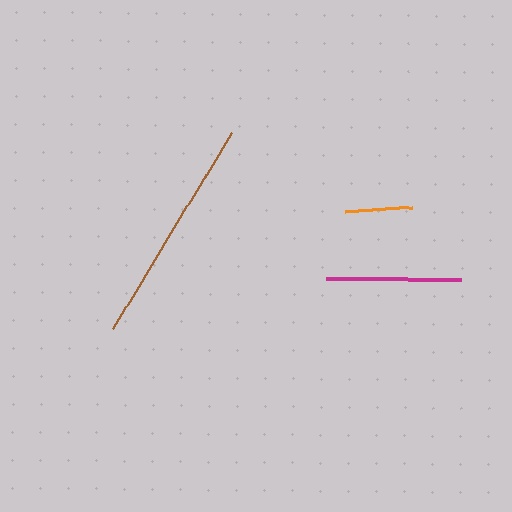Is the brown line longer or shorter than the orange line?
The brown line is longer than the orange line.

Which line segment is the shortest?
The orange line is the shortest at approximately 67 pixels.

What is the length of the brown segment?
The brown segment is approximately 228 pixels long.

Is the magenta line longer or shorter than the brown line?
The brown line is longer than the magenta line.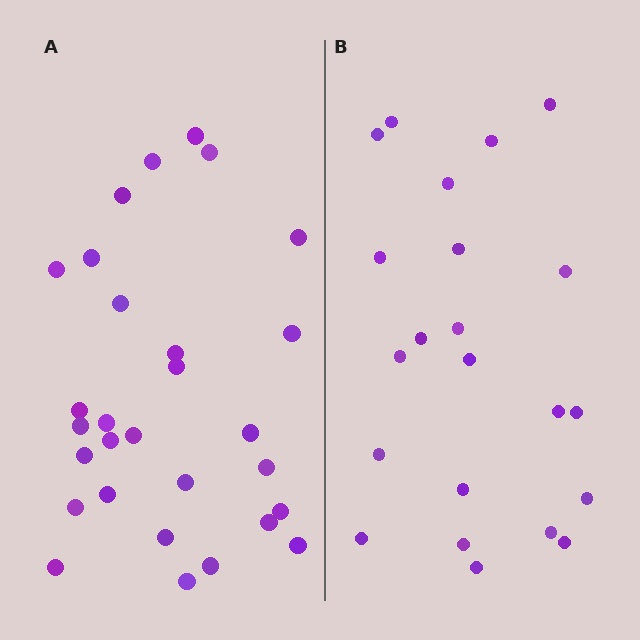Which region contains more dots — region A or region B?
Region A (the left region) has more dots.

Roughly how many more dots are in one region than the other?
Region A has roughly 8 or so more dots than region B.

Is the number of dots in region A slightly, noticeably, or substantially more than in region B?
Region A has noticeably more, but not dramatically so. The ratio is roughly 1.3 to 1.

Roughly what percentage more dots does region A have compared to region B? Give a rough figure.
About 30% more.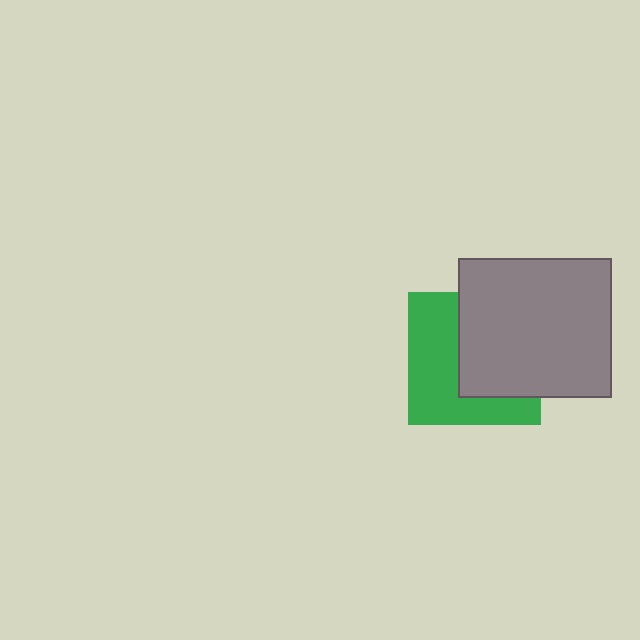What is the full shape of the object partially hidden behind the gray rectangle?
The partially hidden object is a green square.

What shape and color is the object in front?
The object in front is a gray rectangle.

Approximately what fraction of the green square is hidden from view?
Roughly 50% of the green square is hidden behind the gray rectangle.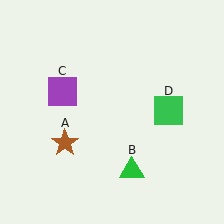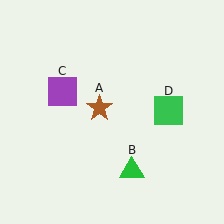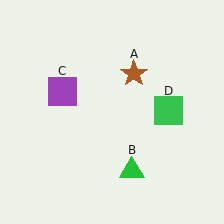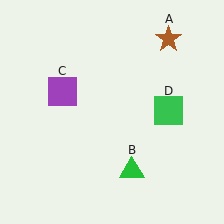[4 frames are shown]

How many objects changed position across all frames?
1 object changed position: brown star (object A).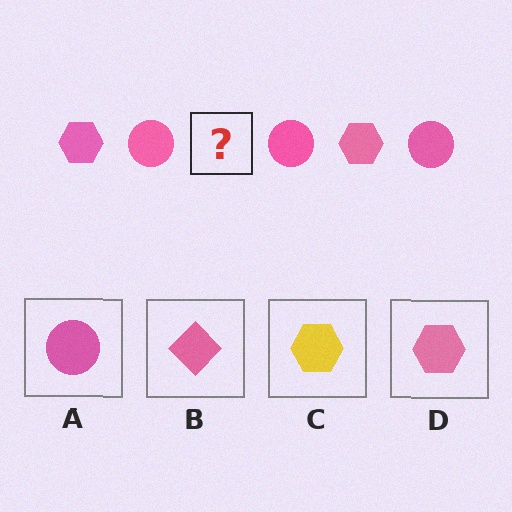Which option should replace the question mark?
Option D.